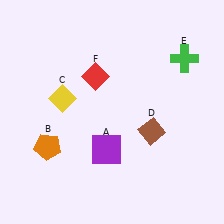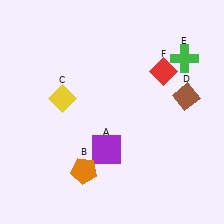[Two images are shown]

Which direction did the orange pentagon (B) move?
The orange pentagon (B) moved right.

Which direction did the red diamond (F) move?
The red diamond (F) moved right.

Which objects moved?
The objects that moved are: the orange pentagon (B), the brown diamond (D), the red diamond (F).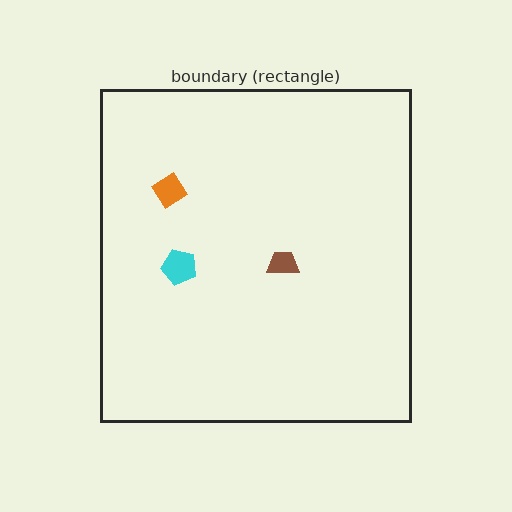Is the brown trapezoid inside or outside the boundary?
Inside.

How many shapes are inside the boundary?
3 inside, 0 outside.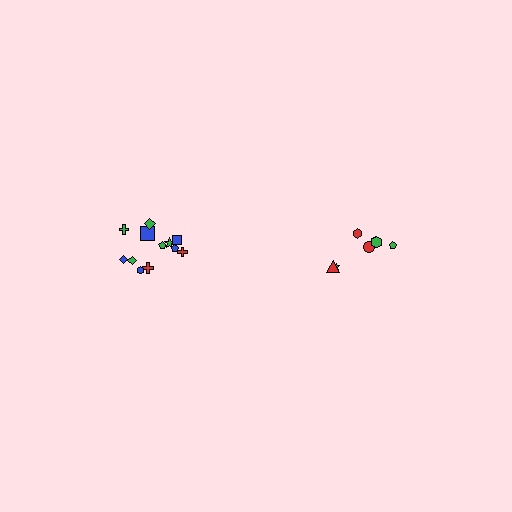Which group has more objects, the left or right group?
The left group.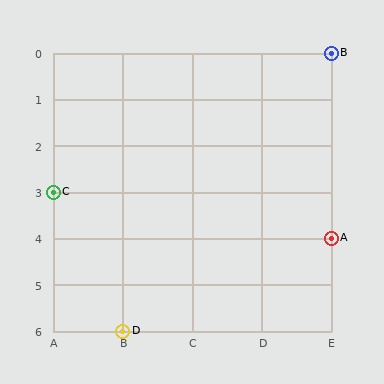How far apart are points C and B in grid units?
Points C and B are 4 columns and 3 rows apart (about 5.0 grid units diagonally).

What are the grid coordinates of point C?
Point C is at grid coordinates (A, 3).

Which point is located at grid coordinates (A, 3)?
Point C is at (A, 3).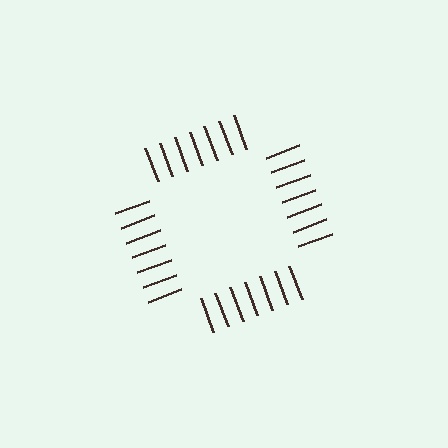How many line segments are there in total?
28 — 7 along each of the 4 edges.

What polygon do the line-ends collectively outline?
An illusory square — the line segments terminate on its edges but no continuous stroke is drawn.